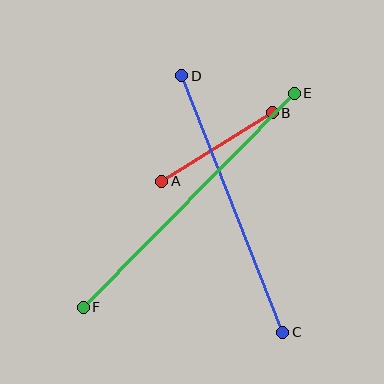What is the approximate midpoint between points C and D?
The midpoint is at approximately (232, 204) pixels.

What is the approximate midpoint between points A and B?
The midpoint is at approximately (217, 147) pixels.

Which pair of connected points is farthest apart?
Points E and F are farthest apart.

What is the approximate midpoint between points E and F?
The midpoint is at approximately (189, 200) pixels.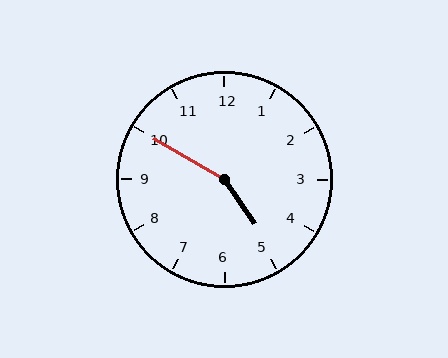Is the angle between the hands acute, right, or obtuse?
It is obtuse.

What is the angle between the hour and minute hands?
Approximately 155 degrees.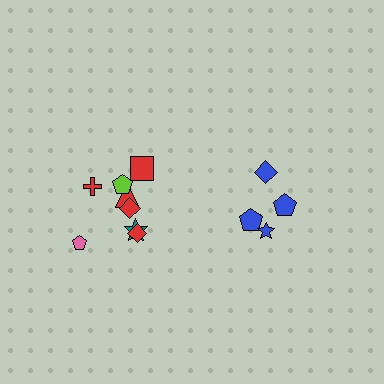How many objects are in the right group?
There are 5 objects.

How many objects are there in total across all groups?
There are 13 objects.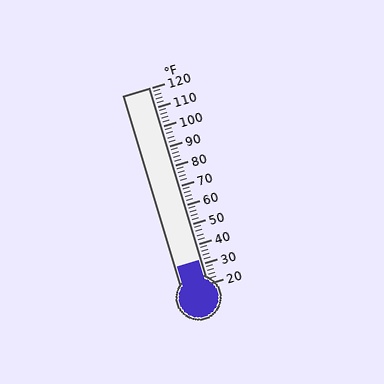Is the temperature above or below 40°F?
The temperature is below 40°F.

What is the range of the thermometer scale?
The thermometer scale ranges from 20°F to 120°F.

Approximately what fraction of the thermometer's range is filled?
The thermometer is filled to approximately 10% of its range.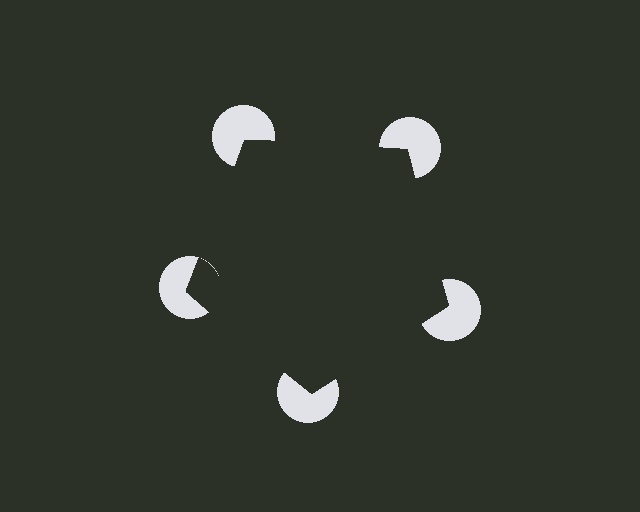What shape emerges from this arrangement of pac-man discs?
An illusory pentagon — its edges are inferred from the aligned wedge cuts in the pac-man discs, not physically drawn.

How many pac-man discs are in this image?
There are 5 — one at each vertex of the illusory pentagon.